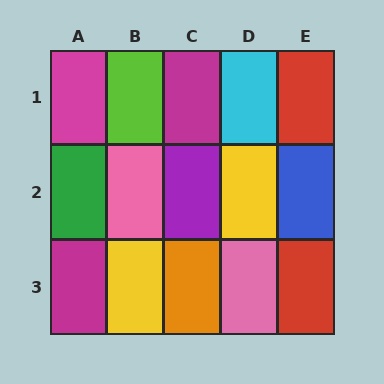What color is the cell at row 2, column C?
Purple.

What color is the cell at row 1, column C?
Magenta.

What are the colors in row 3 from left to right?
Magenta, yellow, orange, pink, red.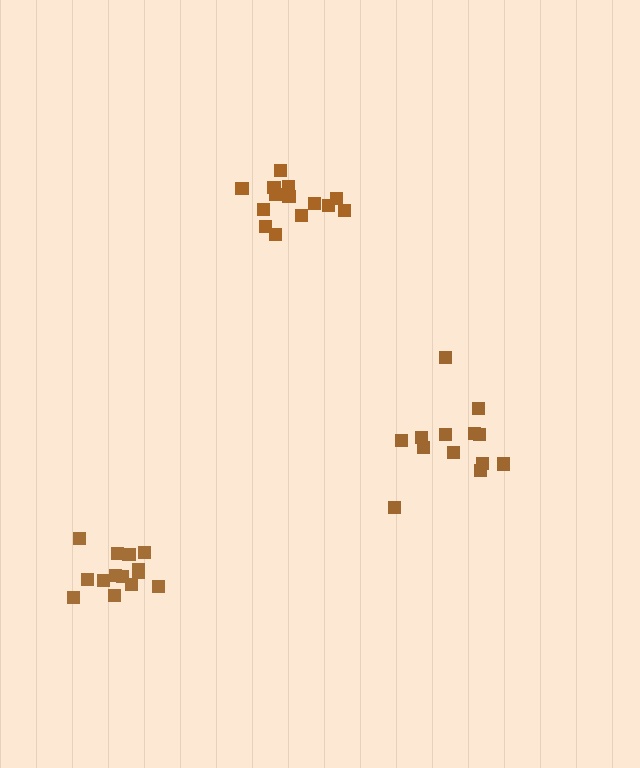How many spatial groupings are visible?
There are 3 spatial groupings.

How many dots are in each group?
Group 1: 13 dots, Group 2: 14 dots, Group 3: 14 dots (41 total).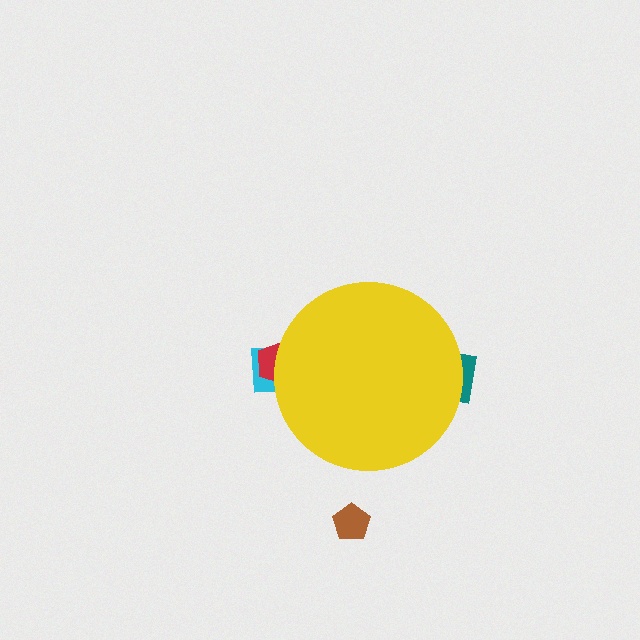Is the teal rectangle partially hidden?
Yes, the teal rectangle is partially hidden behind the yellow circle.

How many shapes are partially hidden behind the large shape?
3 shapes are partially hidden.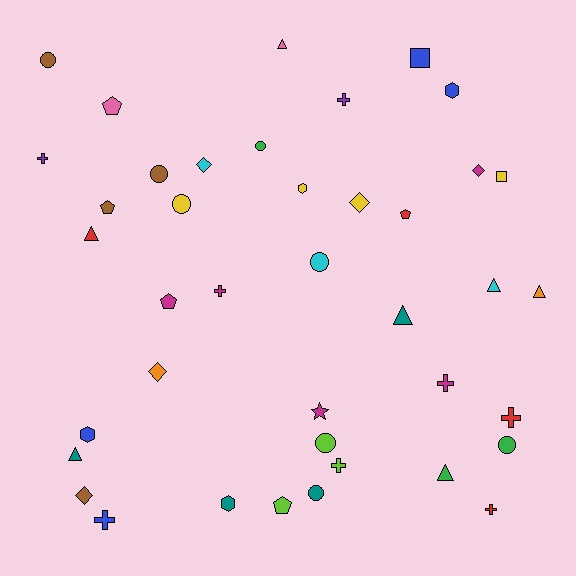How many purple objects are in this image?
There are 2 purple objects.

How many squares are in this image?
There are 2 squares.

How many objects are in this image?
There are 40 objects.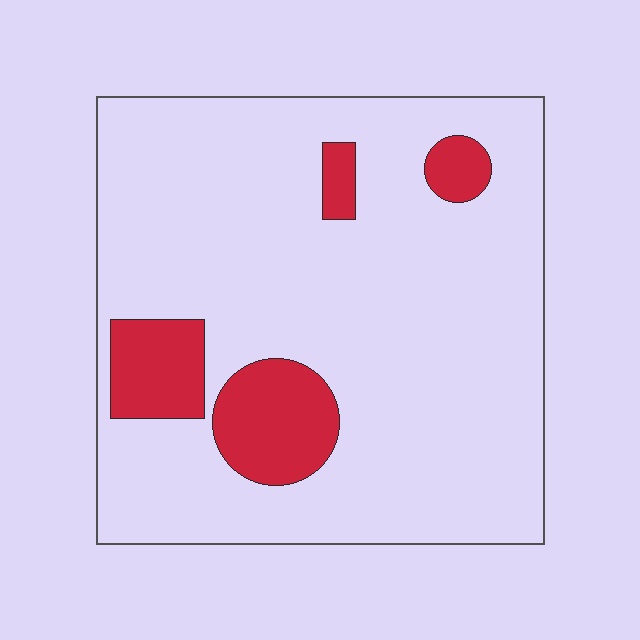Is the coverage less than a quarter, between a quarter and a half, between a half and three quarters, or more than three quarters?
Less than a quarter.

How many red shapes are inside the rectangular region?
4.